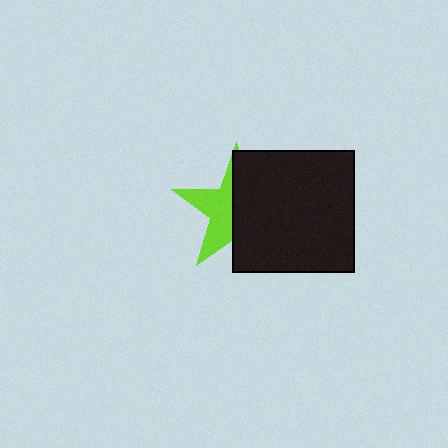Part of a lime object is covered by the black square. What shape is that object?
It is a star.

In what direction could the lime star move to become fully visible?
The lime star could move left. That would shift it out from behind the black square entirely.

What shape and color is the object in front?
The object in front is a black square.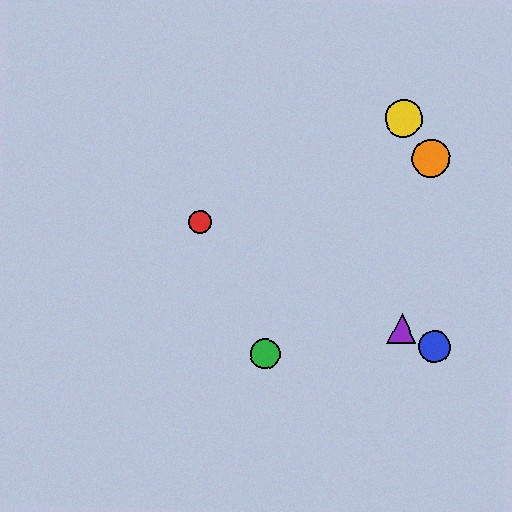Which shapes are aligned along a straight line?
The red circle, the blue circle, the purple triangle are aligned along a straight line.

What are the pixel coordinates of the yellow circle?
The yellow circle is at (404, 118).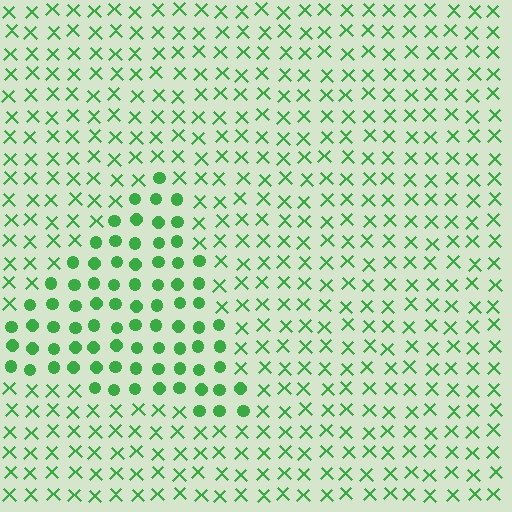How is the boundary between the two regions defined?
The boundary is defined by a change in element shape: circles inside vs. X marks outside. All elements share the same color and spacing.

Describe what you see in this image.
The image is filled with small green elements arranged in a uniform grid. A triangle-shaped region contains circles, while the surrounding area contains X marks. The boundary is defined purely by the change in element shape.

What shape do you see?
I see a triangle.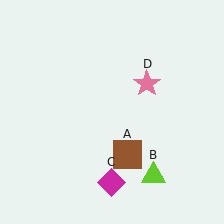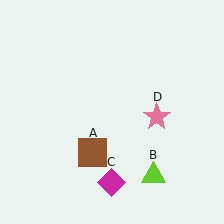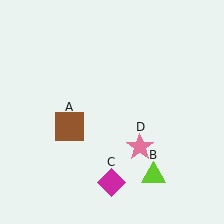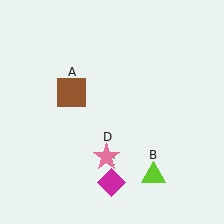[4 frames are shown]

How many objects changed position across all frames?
2 objects changed position: brown square (object A), pink star (object D).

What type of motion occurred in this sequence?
The brown square (object A), pink star (object D) rotated clockwise around the center of the scene.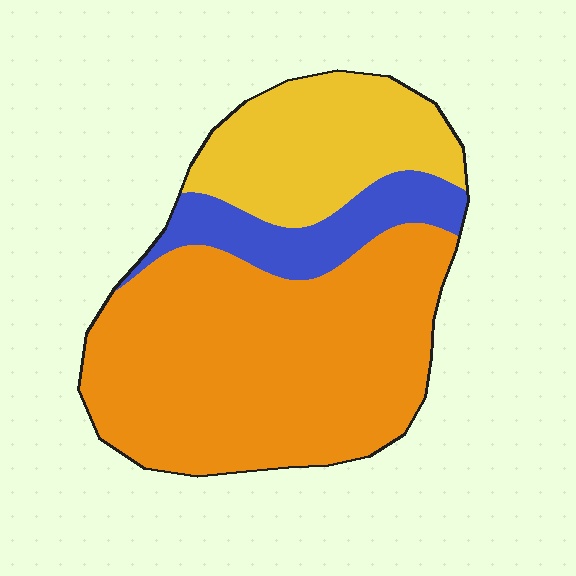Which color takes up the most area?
Orange, at roughly 60%.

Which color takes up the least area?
Blue, at roughly 15%.